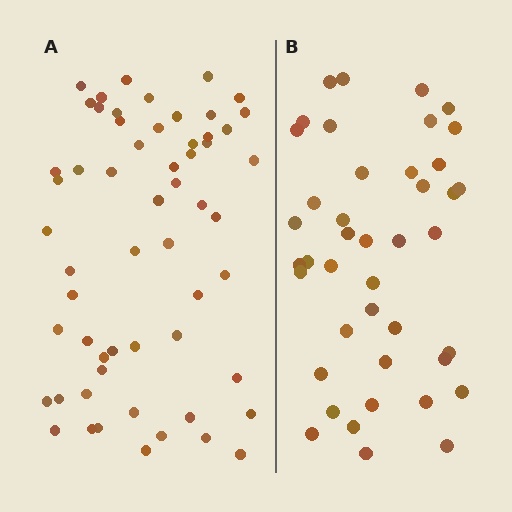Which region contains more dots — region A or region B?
Region A (the left region) has more dots.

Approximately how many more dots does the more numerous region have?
Region A has approximately 15 more dots than region B.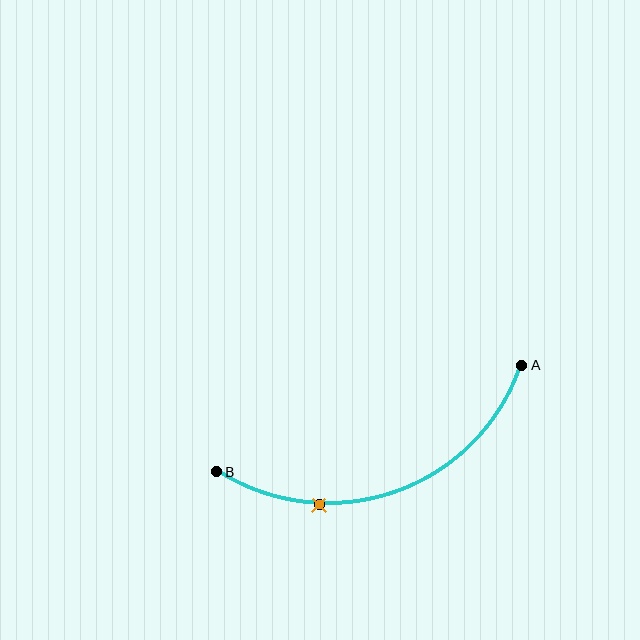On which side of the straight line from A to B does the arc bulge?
The arc bulges below the straight line connecting A and B.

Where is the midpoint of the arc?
The arc midpoint is the point on the curve farthest from the straight line joining A and B. It sits below that line.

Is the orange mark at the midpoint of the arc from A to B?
No. The orange mark lies on the arc but is closer to endpoint B. The arc midpoint would be at the point on the curve equidistant along the arc from both A and B.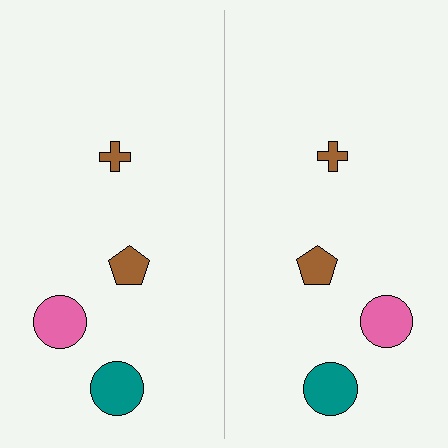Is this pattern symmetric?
Yes, this pattern has bilateral (reflection) symmetry.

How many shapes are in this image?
There are 8 shapes in this image.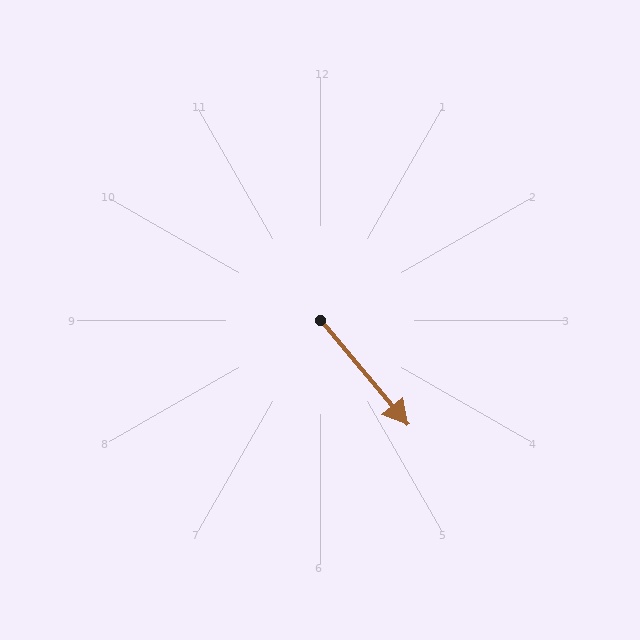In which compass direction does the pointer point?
Southeast.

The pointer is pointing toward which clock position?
Roughly 5 o'clock.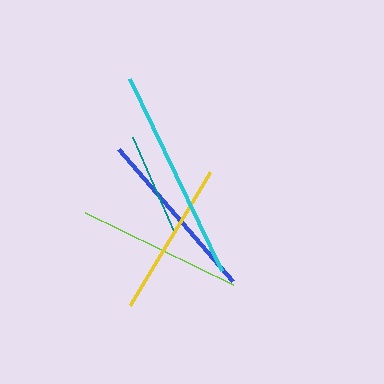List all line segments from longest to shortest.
From longest to shortest: cyan, blue, lime, yellow, teal.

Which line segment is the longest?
The cyan line is the longest at approximately 213 pixels.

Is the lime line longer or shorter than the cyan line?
The cyan line is longer than the lime line.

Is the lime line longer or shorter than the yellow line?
The lime line is longer than the yellow line.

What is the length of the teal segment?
The teal segment is approximately 106 pixels long.